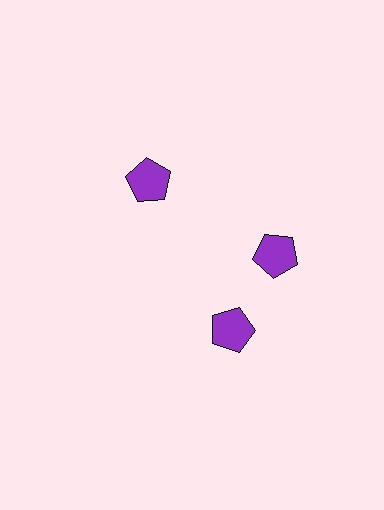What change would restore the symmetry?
The symmetry would be restored by rotating it back into even spacing with its neighbors so that all 3 pentagons sit at equal angles and equal distance from the center.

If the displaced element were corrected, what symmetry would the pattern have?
It would have 3-fold rotational symmetry — the pattern would map onto itself every 120 degrees.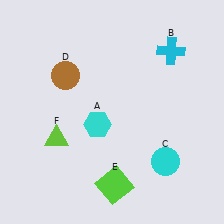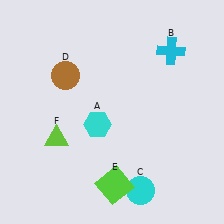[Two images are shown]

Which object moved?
The cyan circle (C) moved down.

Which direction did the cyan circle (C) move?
The cyan circle (C) moved down.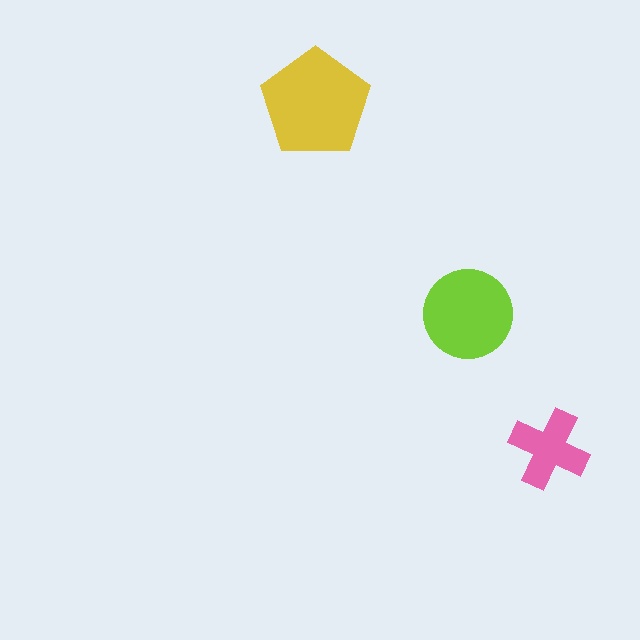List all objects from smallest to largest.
The pink cross, the lime circle, the yellow pentagon.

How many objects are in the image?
There are 3 objects in the image.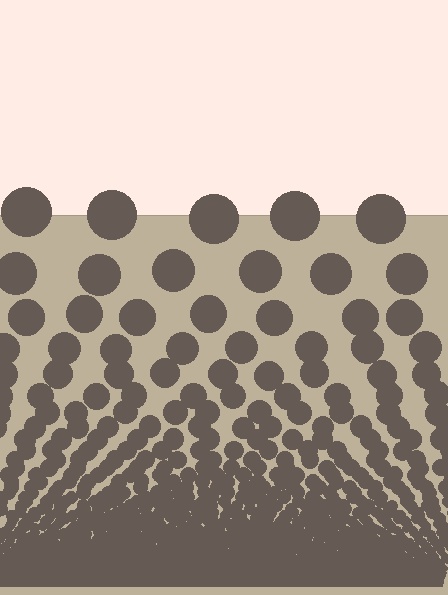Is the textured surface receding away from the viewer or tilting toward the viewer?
The surface appears to tilt toward the viewer. Texture elements get larger and sparser toward the top.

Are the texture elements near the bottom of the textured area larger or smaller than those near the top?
Smaller. The gradient is inverted — elements near the bottom are smaller and denser.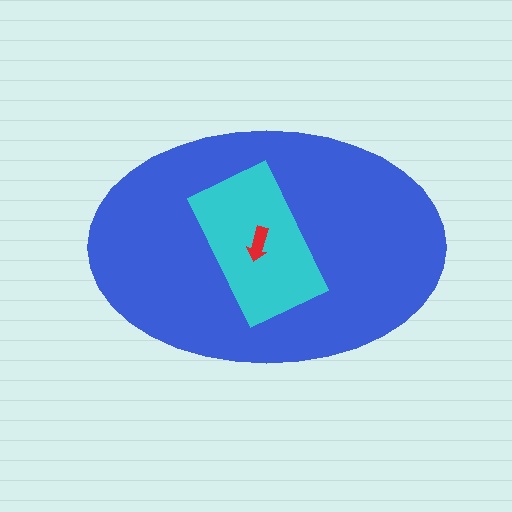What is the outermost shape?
The blue ellipse.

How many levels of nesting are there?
3.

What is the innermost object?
The red arrow.